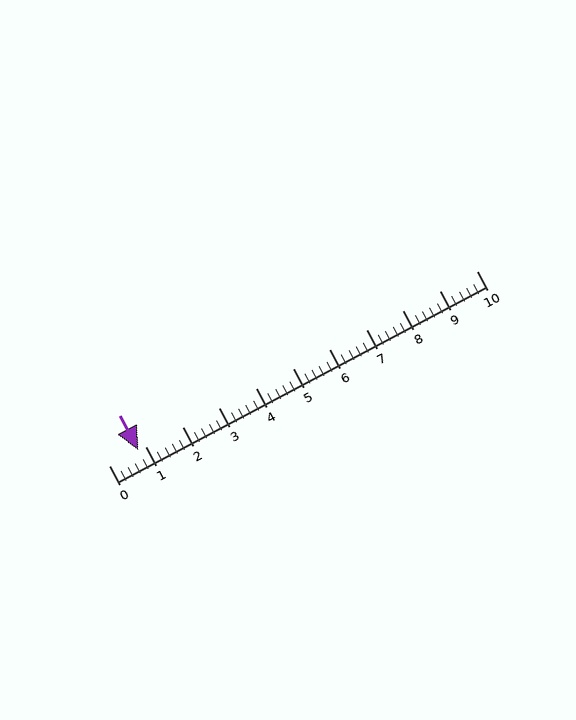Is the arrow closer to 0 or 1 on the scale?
The arrow is closer to 1.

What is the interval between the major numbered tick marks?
The major tick marks are spaced 1 units apart.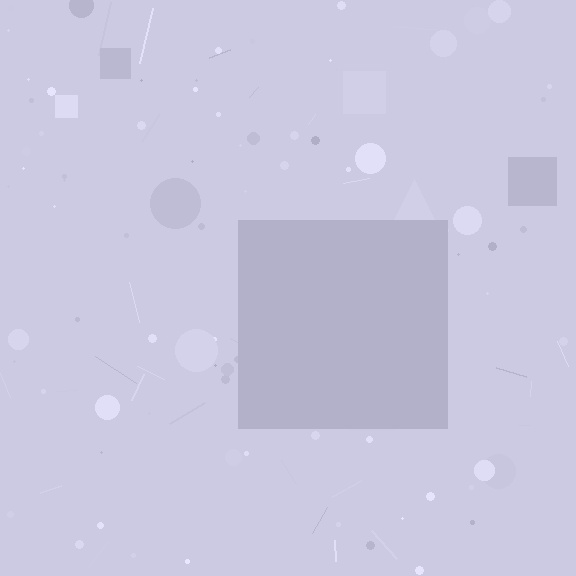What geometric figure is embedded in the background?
A square is embedded in the background.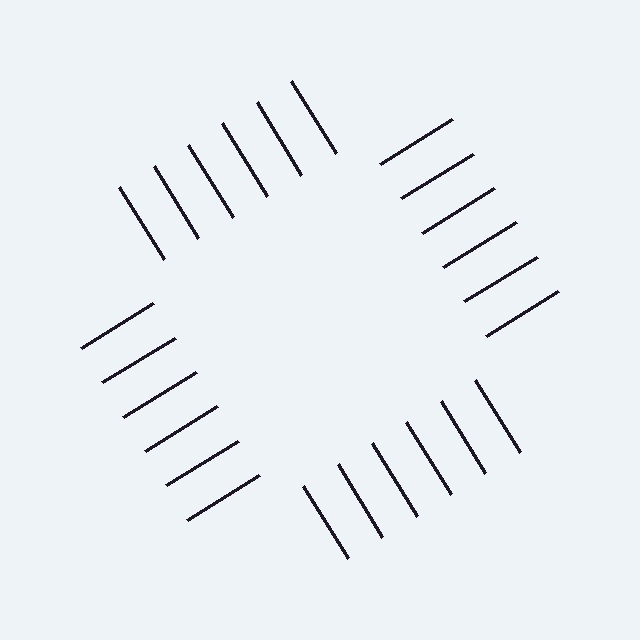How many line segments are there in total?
24 — 6 along each of the 4 edges.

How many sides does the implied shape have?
4 sides — the line-ends trace a square.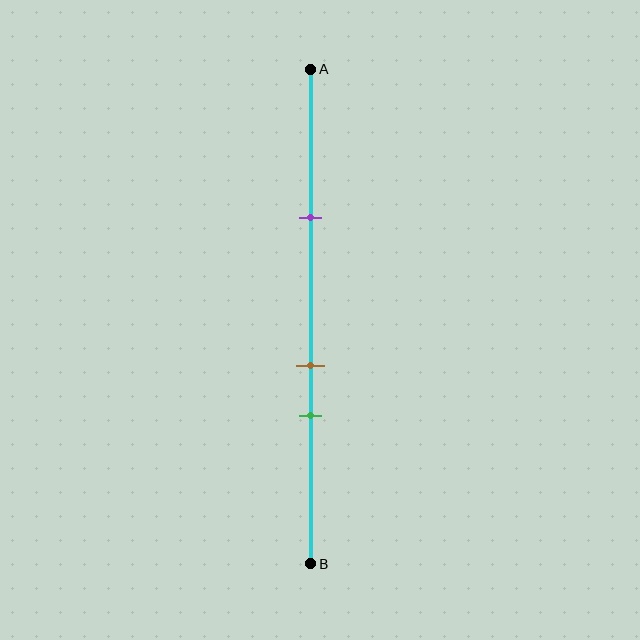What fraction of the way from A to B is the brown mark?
The brown mark is approximately 60% (0.6) of the way from A to B.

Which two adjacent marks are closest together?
The brown and green marks are the closest adjacent pair.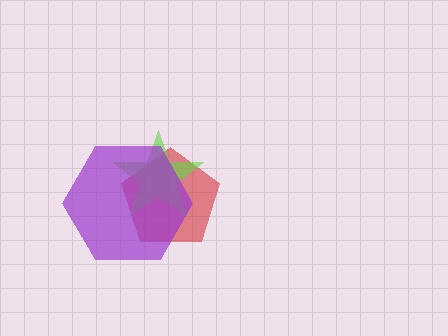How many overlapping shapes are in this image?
There are 3 overlapping shapes in the image.